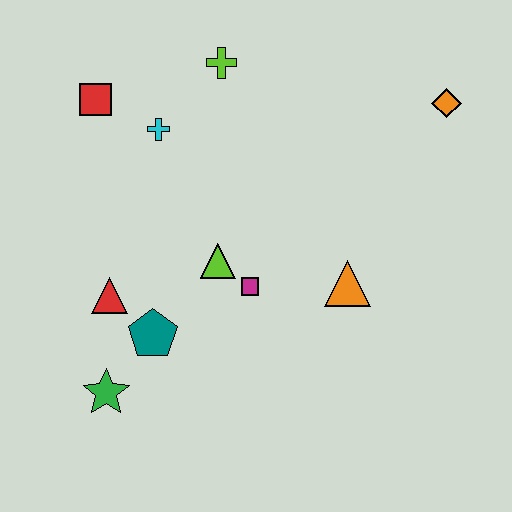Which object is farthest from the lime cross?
The green star is farthest from the lime cross.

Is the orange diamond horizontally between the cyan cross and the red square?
No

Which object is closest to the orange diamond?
The orange triangle is closest to the orange diamond.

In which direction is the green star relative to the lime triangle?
The green star is below the lime triangle.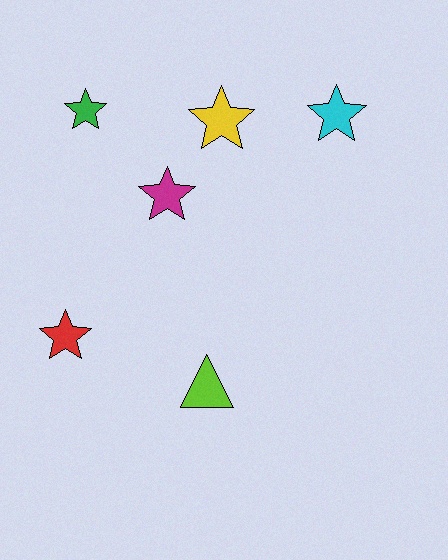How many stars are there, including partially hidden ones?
There are 5 stars.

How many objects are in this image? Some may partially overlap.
There are 6 objects.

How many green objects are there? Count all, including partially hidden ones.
There is 1 green object.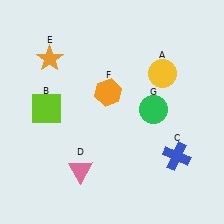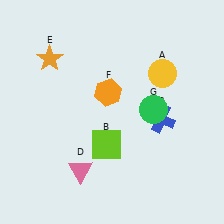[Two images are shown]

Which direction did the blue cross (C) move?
The blue cross (C) moved up.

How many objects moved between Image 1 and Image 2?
2 objects moved between the two images.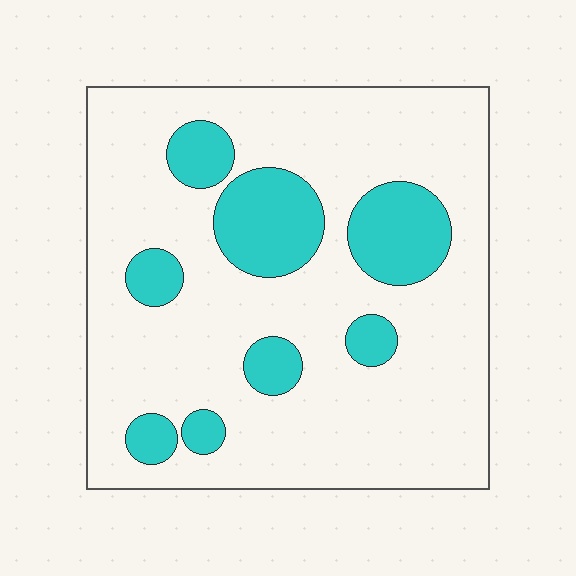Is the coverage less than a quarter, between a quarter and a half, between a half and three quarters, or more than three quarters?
Less than a quarter.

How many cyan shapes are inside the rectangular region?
8.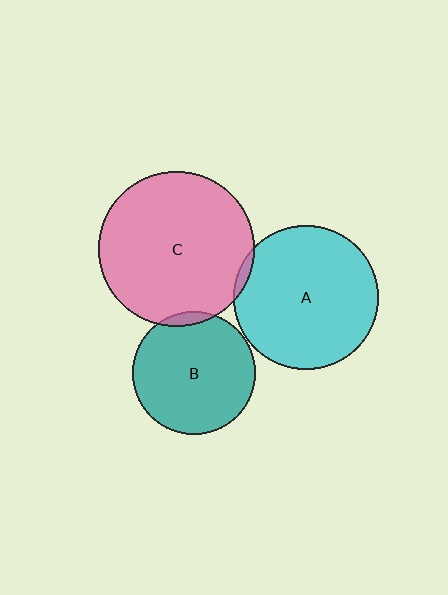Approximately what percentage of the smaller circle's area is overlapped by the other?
Approximately 5%.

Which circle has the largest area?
Circle C (pink).